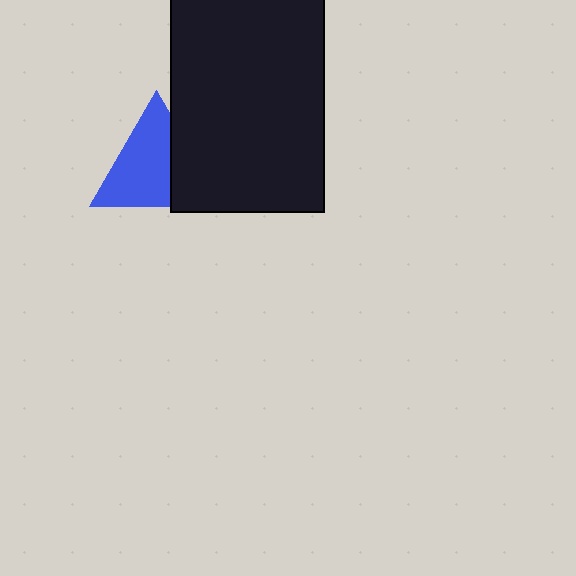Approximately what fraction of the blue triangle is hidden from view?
Roughly 33% of the blue triangle is hidden behind the black rectangle.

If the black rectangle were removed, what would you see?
You would see the complete blue triangle.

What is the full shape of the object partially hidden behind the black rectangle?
The partially hidden object is a blue triangle.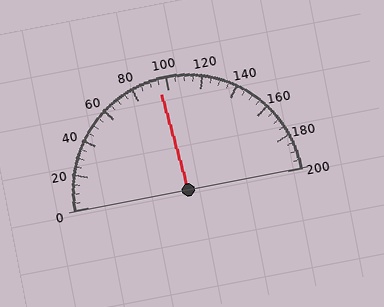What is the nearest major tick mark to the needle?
The nearest major tick mark is 100.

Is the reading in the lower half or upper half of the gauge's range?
The reading is in the lower half of the range (0 to 200).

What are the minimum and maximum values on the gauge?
The gauge ranges from 0 to 200.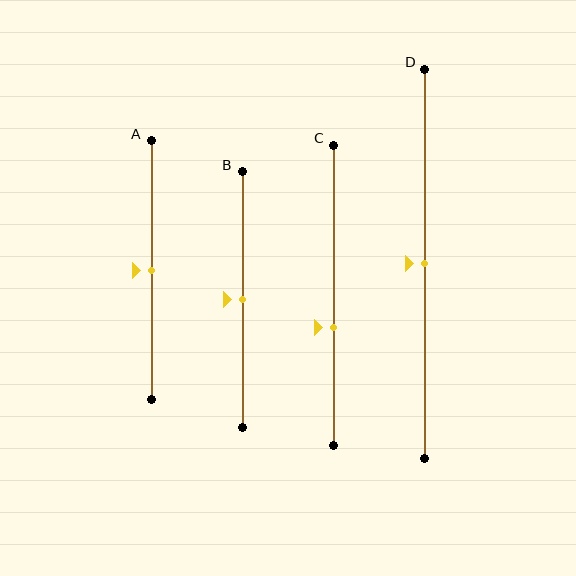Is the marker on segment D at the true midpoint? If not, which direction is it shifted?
Yes, the marker on segment D is at the true midpoint.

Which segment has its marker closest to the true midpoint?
Segment A has its marker closest to the true midpoint.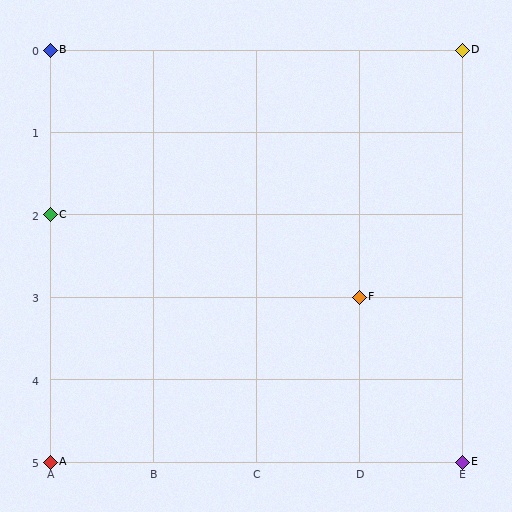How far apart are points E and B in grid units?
Points E and B are 4 columns and 5 rows apart (about 6.4 grid units diagonally).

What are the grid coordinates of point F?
Point F is at grid coordinates (D, 3).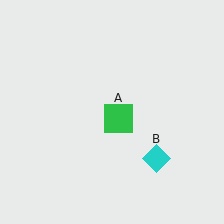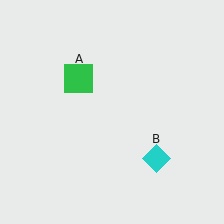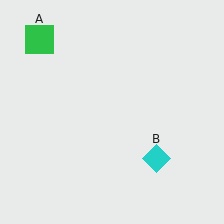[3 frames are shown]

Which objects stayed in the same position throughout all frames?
Cyan diamond (object B) remained stationary.